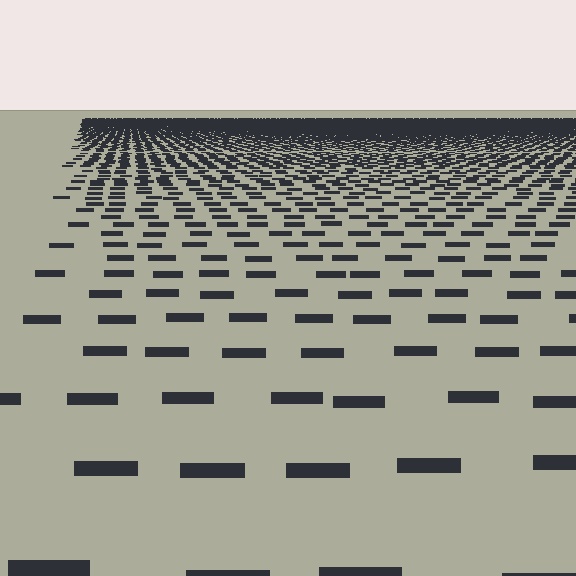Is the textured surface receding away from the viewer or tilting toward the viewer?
The surface is receding away from the viewer. Texture elements get smaller and denser toward the top.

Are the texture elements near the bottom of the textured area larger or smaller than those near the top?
Larger. Near the bottom, elements are closer to the viewer and appear at a bigger on-screen size.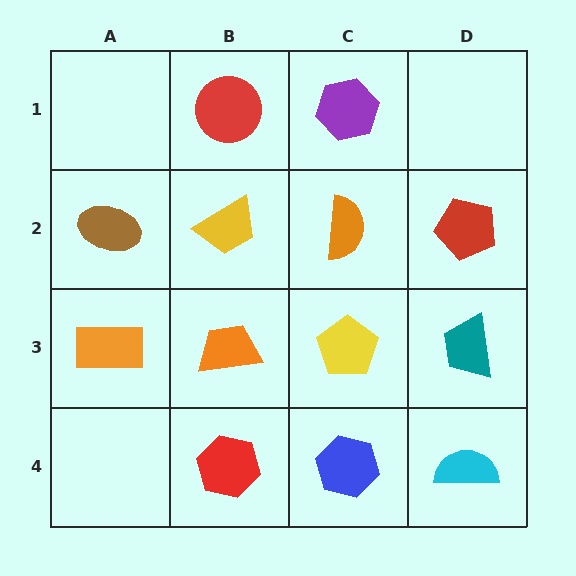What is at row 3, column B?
An orange trapezoid.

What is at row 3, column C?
A yellow pentagon.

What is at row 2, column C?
An orange semicircle.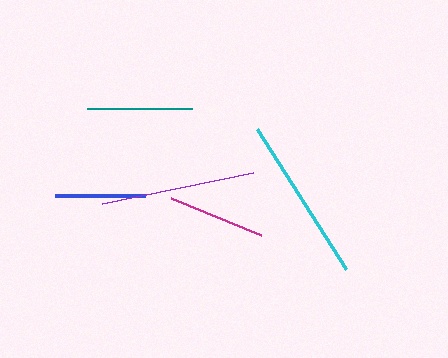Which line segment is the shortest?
The blue line is the shortest at approximately 90 pixels.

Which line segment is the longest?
The cyan line is the longest at approximately 166 pixels.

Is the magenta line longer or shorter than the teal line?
The teal line is longer than the magenta line.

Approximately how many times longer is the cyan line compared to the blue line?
The cyan line is approximately 1.8 times the length of the blue line.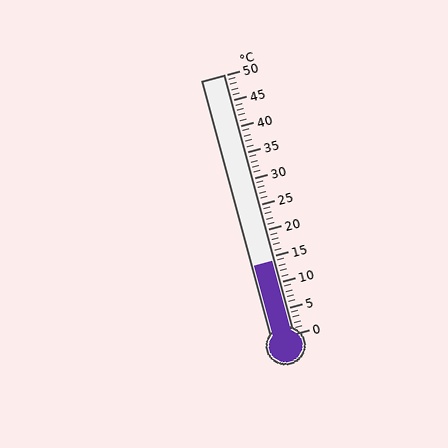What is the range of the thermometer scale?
The thermometer scale ranges from 0°C to 50°C.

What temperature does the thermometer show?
The thermometer shows approximately 14°C.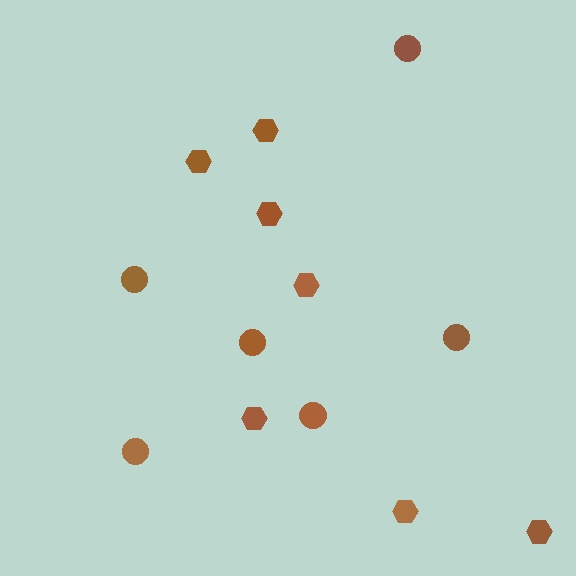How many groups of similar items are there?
There are 2 groups: one group of hexagons (7) and one group of circles (6).